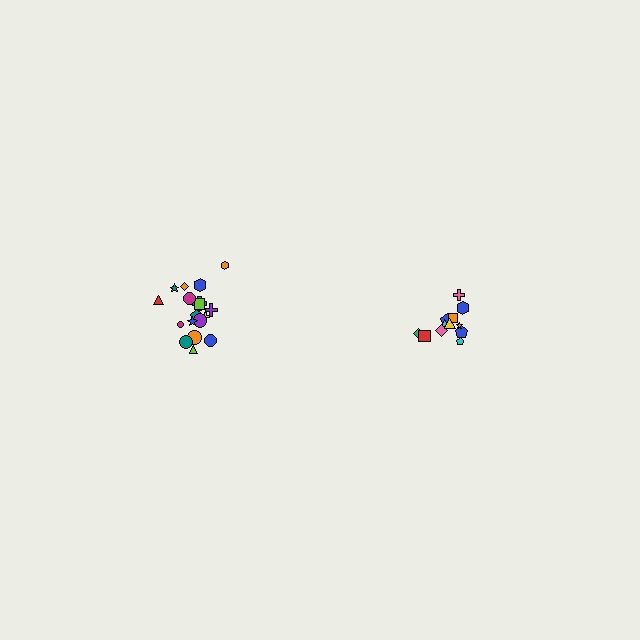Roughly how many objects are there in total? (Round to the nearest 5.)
Roughly 30 objects in total.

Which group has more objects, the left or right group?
The left group.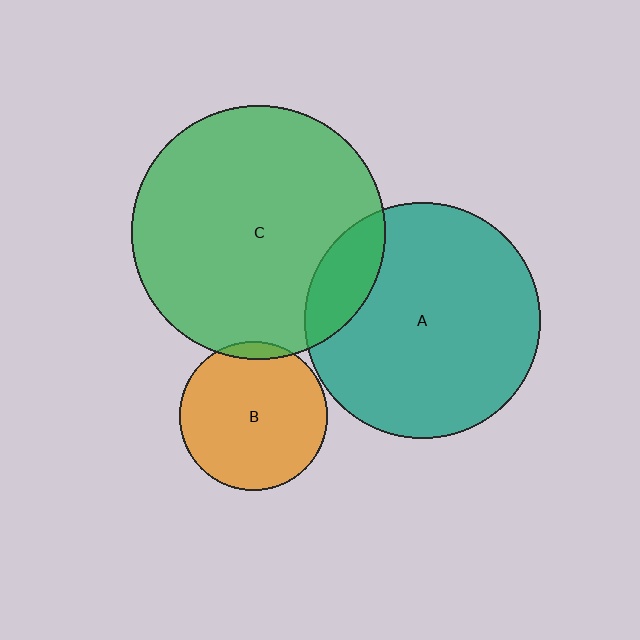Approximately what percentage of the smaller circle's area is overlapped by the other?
Approximately 15%.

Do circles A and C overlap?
Yes.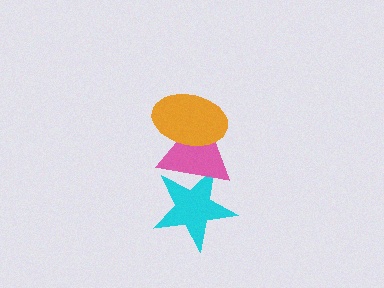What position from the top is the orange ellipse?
The orange ellipse is 1st from the top.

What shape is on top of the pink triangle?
The orange ellipse is on top of the pink triangle.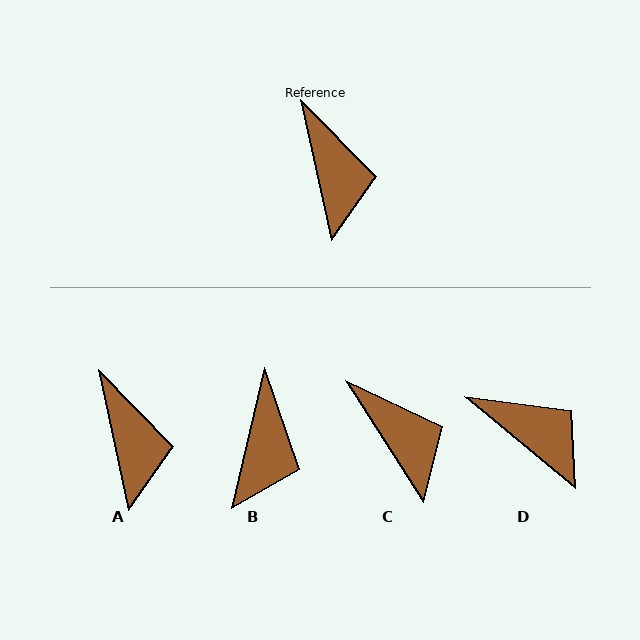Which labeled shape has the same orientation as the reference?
A.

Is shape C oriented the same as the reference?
No, it is off by about 20 degrees.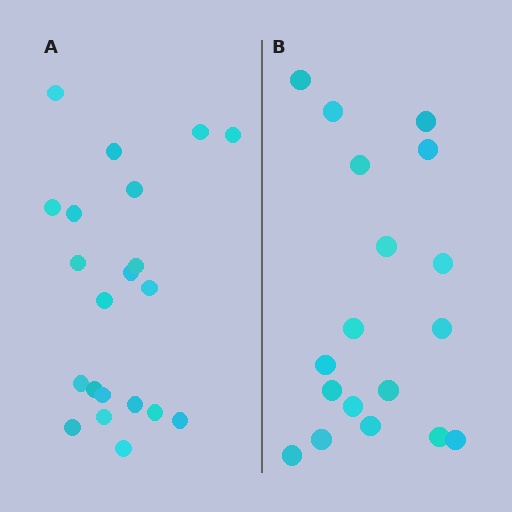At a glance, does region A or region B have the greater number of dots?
Region A (the left region) has more dots.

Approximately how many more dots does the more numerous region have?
Region A has just a few more — roughly 2 or 3 more dots than region B.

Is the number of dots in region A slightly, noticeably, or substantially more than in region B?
Region A has only slightly more — the two regions are fairly close. The ratio is roughly 1.2 to 1.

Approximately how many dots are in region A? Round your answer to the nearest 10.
About 20 dots. (The exact count is 21, which rounds to 20.)